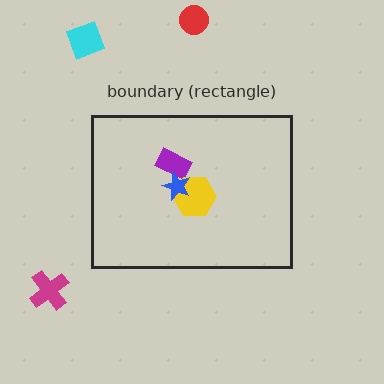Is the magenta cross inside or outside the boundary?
Outside.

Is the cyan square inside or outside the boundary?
Outside.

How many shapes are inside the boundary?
3 inside, 3 outside.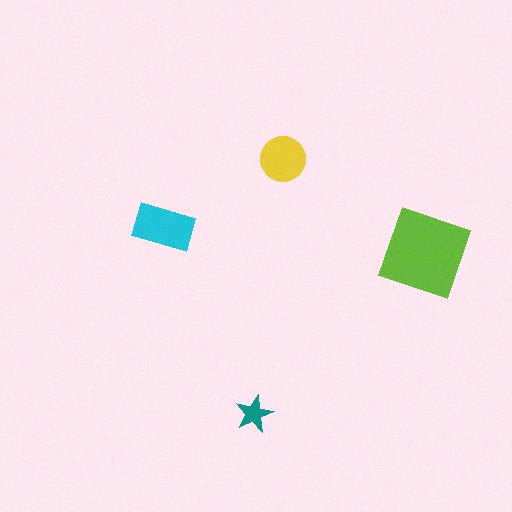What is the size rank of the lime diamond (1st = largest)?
1st.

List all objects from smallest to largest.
The teal star, the yellow circle, the cyan rectangle, the lime diamond.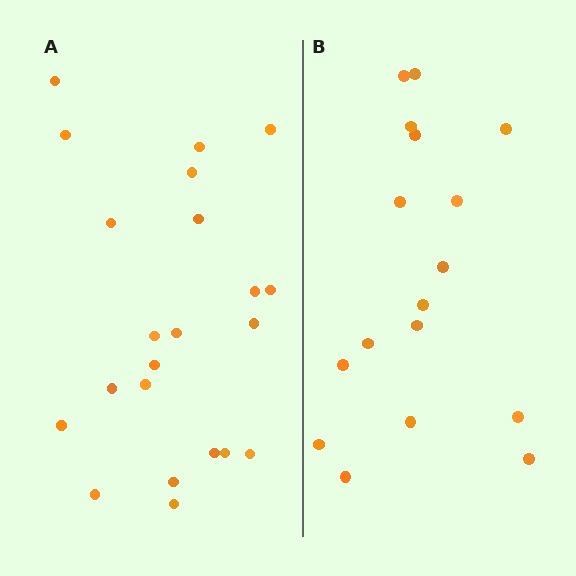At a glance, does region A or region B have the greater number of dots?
Region A (the left region) has more dots.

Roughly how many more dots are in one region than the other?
Region A has about 5 more dots than region B.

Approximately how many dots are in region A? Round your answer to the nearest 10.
About 20 dots. (The exact count is 22, which rounds to 20.)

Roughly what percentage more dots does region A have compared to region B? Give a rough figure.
About 30% more.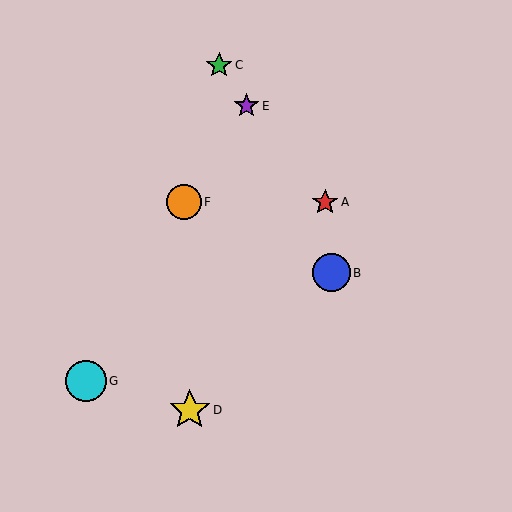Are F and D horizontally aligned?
No, F is at y≈202 and D is at y≈410.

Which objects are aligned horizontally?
Objects A, F are aligned horizontally.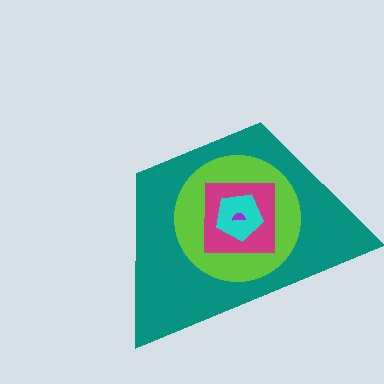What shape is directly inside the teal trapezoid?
The lime circle.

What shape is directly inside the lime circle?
The magenta square.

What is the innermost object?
The purple semicircle.